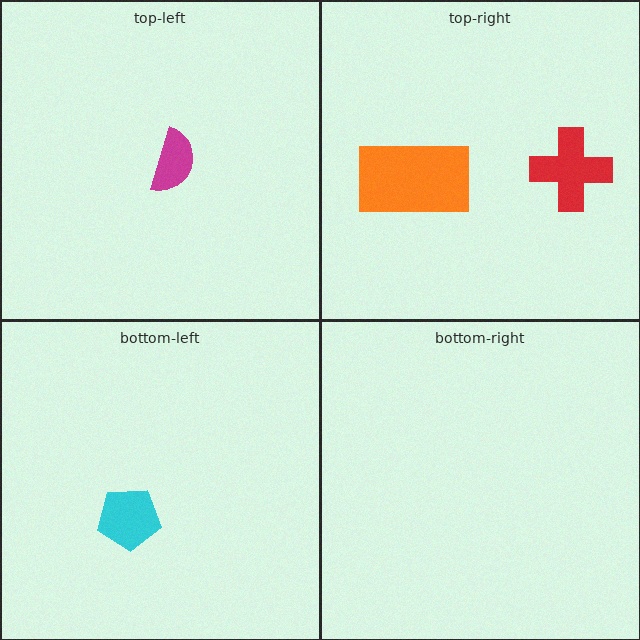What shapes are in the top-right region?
The red cross, the orange rectangle.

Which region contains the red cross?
The top-right region.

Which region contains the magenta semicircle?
The top-left region.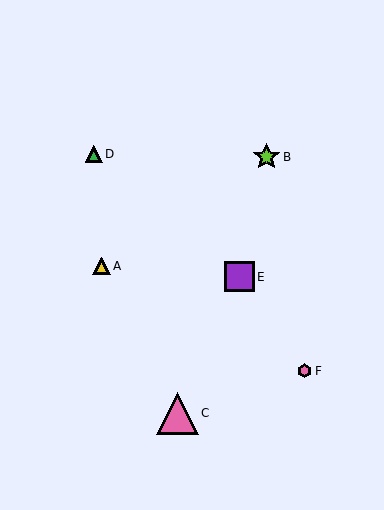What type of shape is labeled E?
Shape E is a purple square.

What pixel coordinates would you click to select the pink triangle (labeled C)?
Click at (177, 413) to select the pink triangle C.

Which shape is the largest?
The pink triangle (labeled C) is the largest.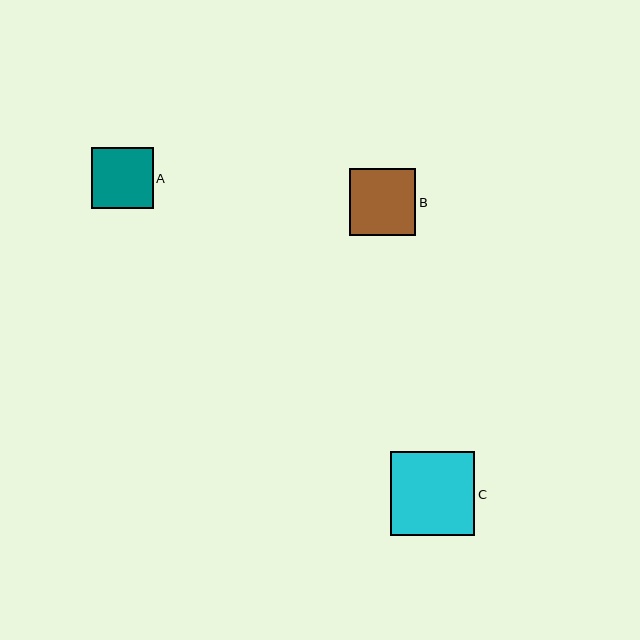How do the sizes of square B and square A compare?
Square B and square A are approximately the same size.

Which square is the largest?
Square C is the largest with a size of approximately 85 pixels.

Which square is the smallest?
Square A is the smallest with a size of approximately 61 pixels.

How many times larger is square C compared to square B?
Square C is approximately 1.3 times the size of square B.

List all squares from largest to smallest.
From largest to smallest: C, B, A.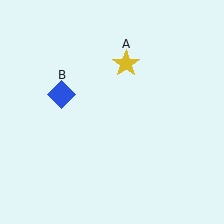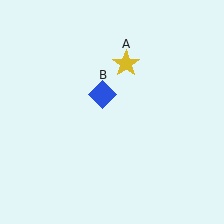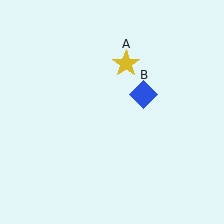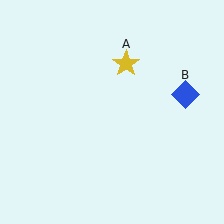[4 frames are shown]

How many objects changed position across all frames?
1 object changed position: blue diamond (object B).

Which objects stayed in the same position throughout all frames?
Yellow star (object A) remained stationary.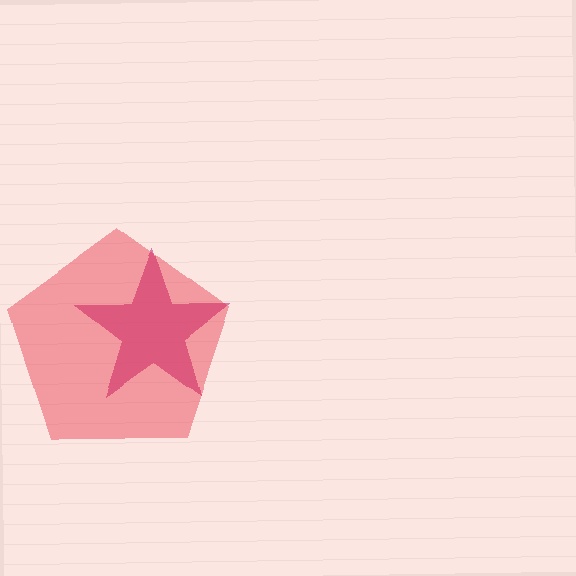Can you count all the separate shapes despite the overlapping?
Yes, there are 2 separate shapes.